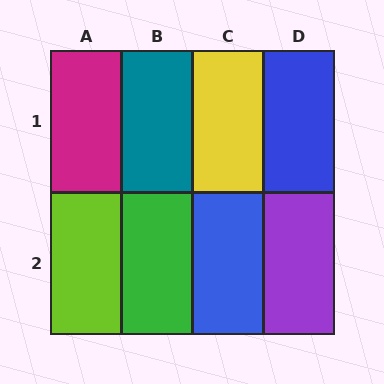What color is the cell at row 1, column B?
Teal.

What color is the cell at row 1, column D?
Blue.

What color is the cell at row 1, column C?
Yellow.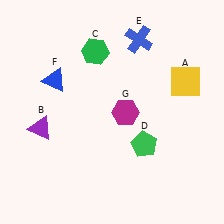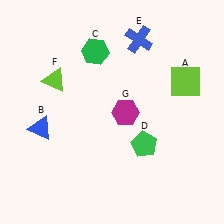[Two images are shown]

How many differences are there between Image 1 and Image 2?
There are 3 differences between the two images.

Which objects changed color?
A changed from yellow to lime. B changed from purple to blue. F changed from blue to lime.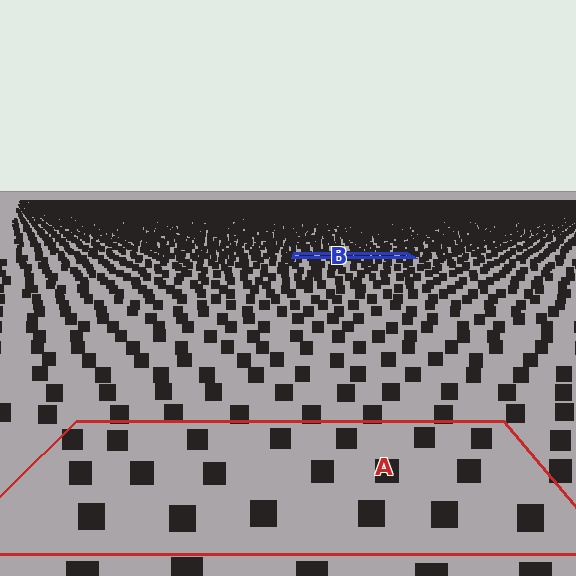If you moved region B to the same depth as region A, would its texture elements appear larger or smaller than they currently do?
They would appear larger. At a closer depth, the same texture elements are projected at a bigger on-screen size.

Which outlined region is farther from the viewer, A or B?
Region B is farther from the viewer — the texture elements inside it appear smaller and more densely packed.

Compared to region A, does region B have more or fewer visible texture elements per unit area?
Region B has more texture elements per unit area — they are packed more densely because it is farther away.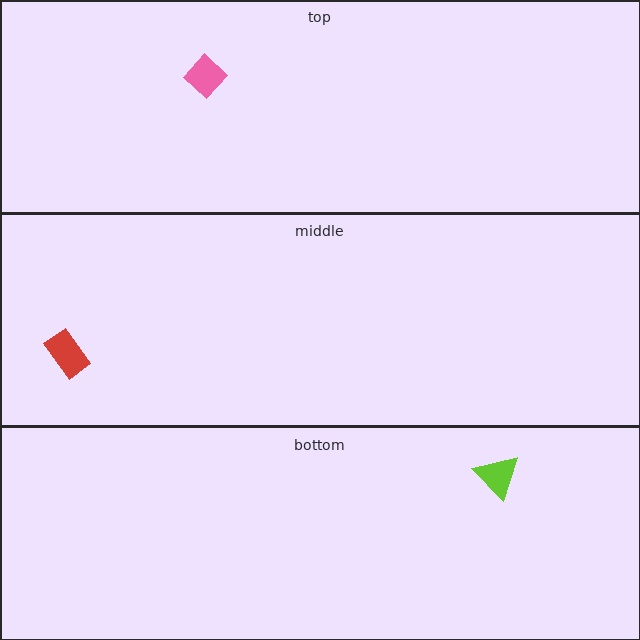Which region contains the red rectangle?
The middle region.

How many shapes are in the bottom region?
1.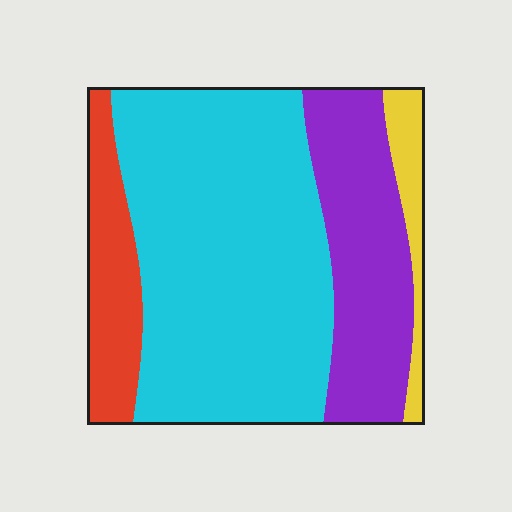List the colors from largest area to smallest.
From largest to smallest: cyan, purple, red, yellow.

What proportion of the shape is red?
Red takes up about one eighth (1/8) of the shape.